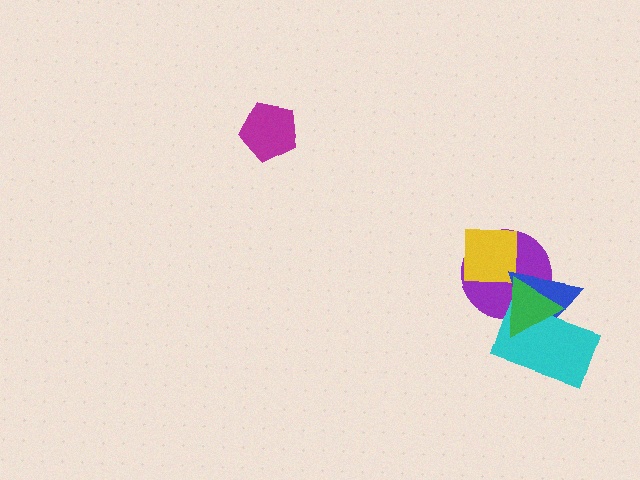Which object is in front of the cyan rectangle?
The green triangle is in front of the cyan rectangle.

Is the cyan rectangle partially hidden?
Yes, it is partially covered by another shape.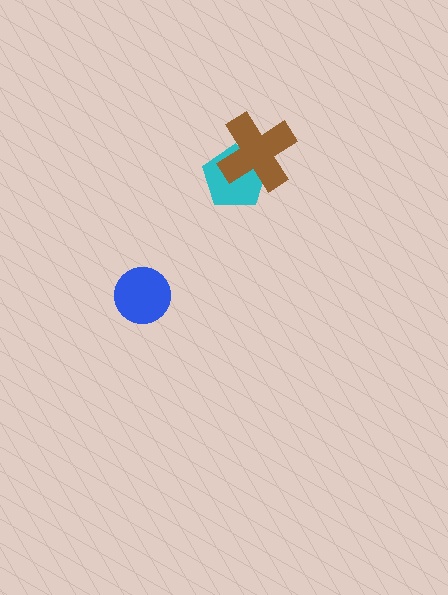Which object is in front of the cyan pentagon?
The brown cross is in front of the cyan pentagon.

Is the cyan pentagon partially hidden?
Yes, it is partially covered by another shape.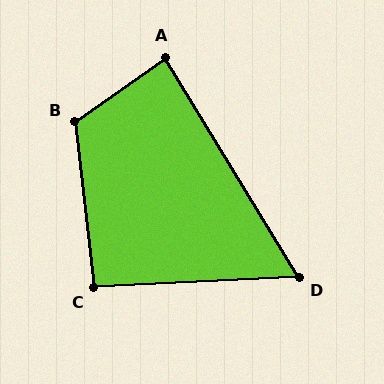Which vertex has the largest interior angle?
B, at approximately 119 degrees.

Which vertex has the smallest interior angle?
D, at approximately 61 degrees.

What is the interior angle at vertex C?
Approximately 94 degrees (approximately right).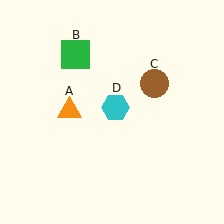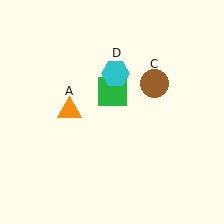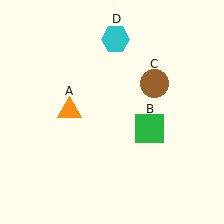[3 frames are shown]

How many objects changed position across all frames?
2 objects changed position: green square (object B), cyan hexagon (object D).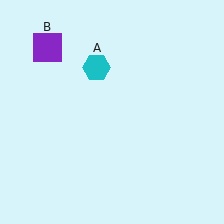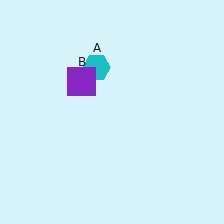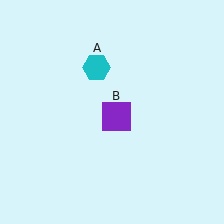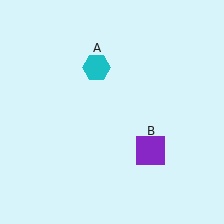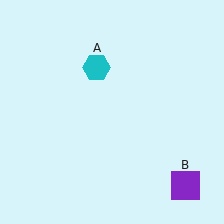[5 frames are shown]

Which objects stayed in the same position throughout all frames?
Cyan hexagon (object A) remained stationary.